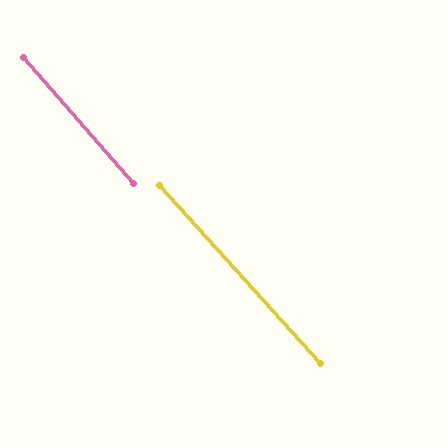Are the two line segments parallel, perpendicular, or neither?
Parallel — their directions differ by only 1.2°.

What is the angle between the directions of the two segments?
Approximately 1 degree.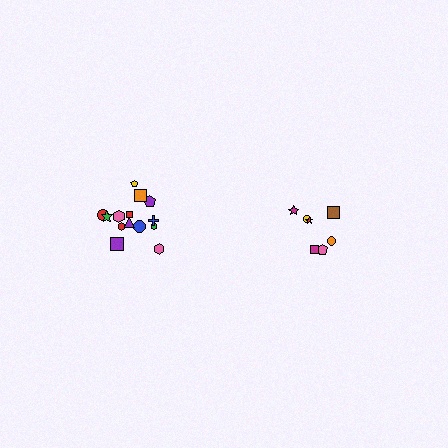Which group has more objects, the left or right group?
The left group.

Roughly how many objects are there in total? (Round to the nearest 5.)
Roughly 20 objects in total.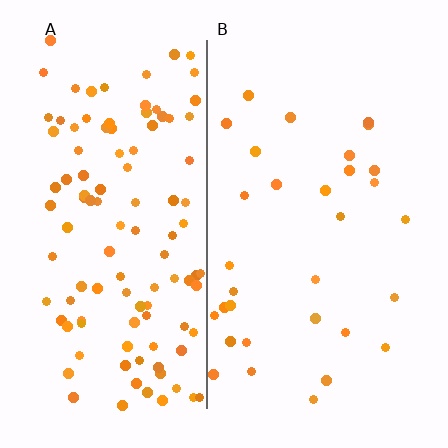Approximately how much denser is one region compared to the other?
Approximately 3.5× — region A over region B.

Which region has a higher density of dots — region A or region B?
A (the left).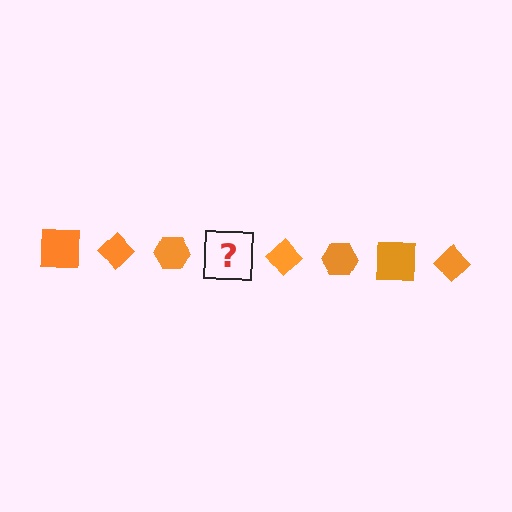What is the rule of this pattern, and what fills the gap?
The rule is that the pattern cycles through square, diamond, hexagon shapes in orange. The gap should be filled with an orange square.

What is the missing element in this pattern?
The missing element is an orange square.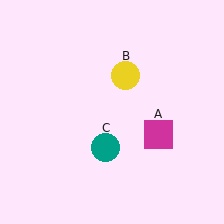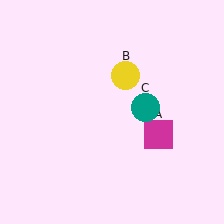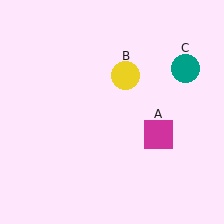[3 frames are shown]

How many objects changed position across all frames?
1 object changed position: teal circle (object C).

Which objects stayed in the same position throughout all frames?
Magenta square (object A) and yellow circle (object B) remained stationary.